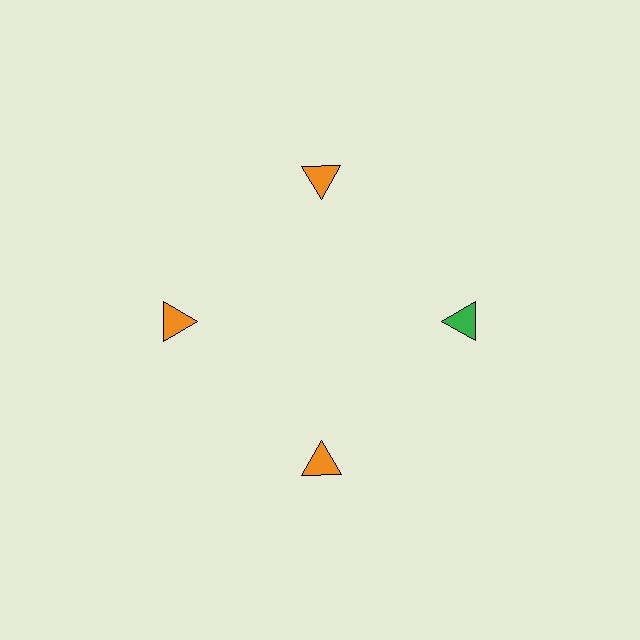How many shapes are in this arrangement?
There are 4 shapes arranged in a ring pattern.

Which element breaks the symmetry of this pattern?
The green triangle at roughly the 3 o'clock position breaks the symmetry. All other shapes are orange triangles.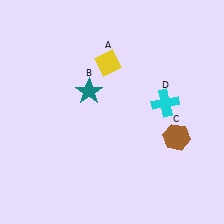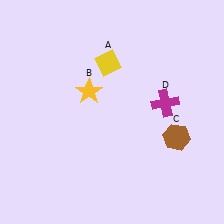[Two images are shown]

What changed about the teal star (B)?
In Image 1, B is teal. In Image 2, it changed to yellow.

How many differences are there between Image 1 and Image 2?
There are 2 differences between the two images.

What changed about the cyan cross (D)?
In Image 1, D is cyan. In Image 2, it changed to magenta.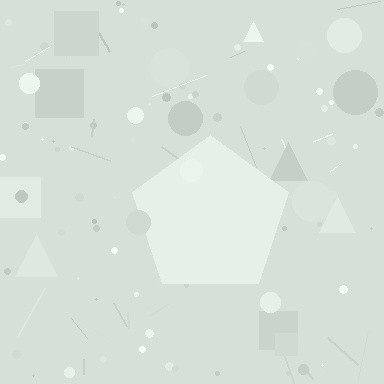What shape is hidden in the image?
A pentagon is hidden in the image.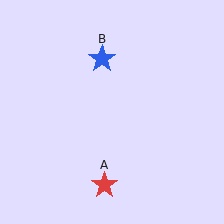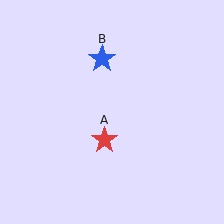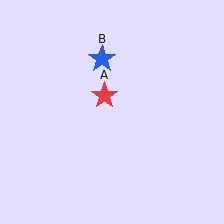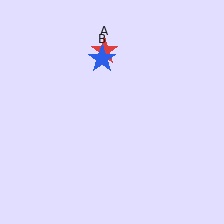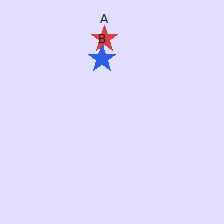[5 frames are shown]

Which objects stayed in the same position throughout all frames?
Blue star (object B) remained stationary.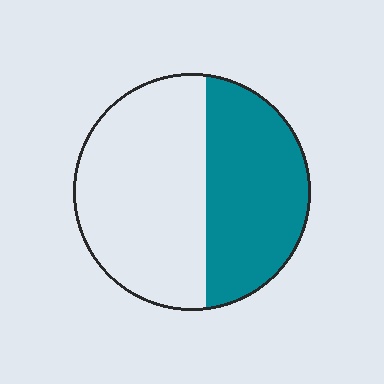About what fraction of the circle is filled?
About two fifths (2/5).